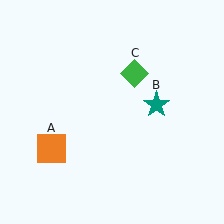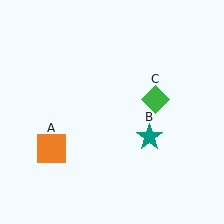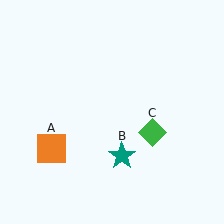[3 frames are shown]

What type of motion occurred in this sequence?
The teal star (object B), green diamond (object C) rotated clockwise around the center of the scene.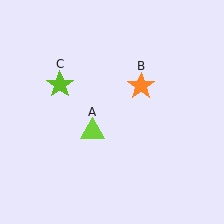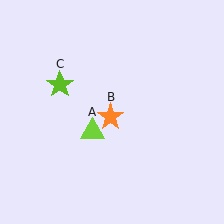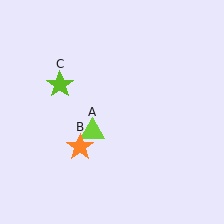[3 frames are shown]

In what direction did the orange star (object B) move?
The orange star (object B) moved down and to the left.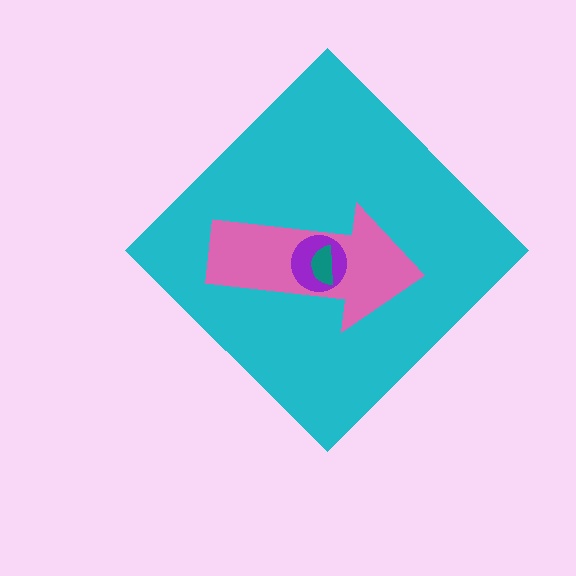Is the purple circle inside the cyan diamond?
Yes.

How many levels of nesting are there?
4.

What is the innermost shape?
The teal semicircle.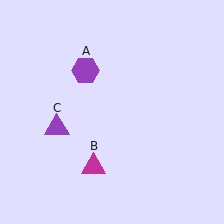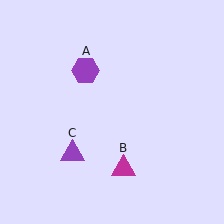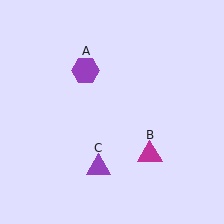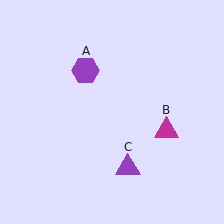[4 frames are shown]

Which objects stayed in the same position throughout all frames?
Purple hexagon (object A) remained stationary.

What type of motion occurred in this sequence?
The magenta triangle (object B), purple triangle (object C) rotated counterclockwise around the center of the scene.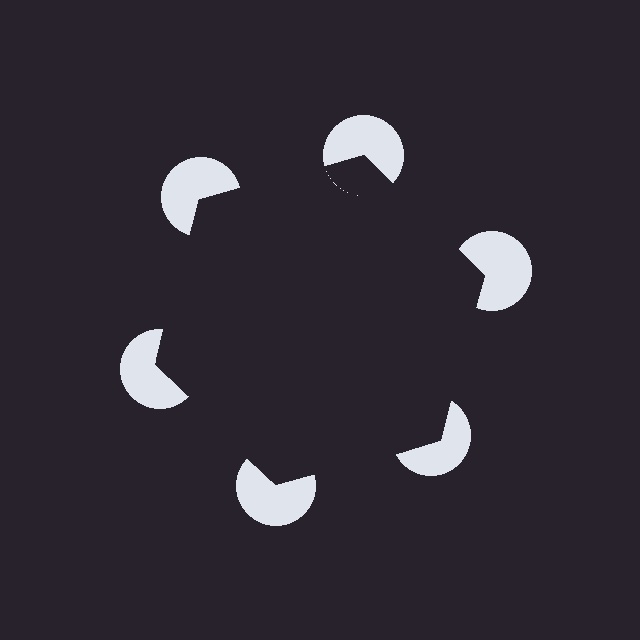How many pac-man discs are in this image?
There are 6 — one at each vertex of the illusory hexagon.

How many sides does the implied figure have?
6 sides.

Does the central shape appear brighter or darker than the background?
It typically appears slightly darker than the background, even though no actual brightness change is drawn.